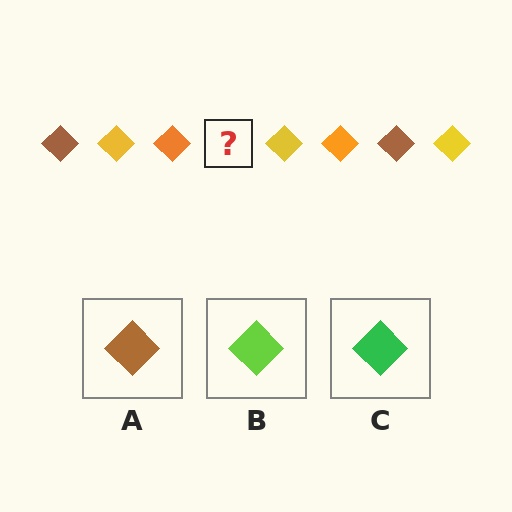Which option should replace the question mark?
Option A.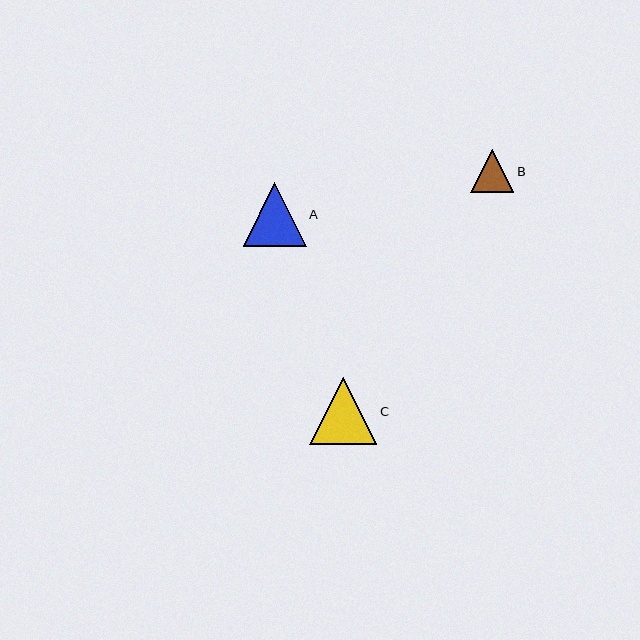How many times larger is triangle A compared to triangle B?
Triangle A is approximately 1.5 times the size of triangle B.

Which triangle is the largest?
Triangle C is the largest with a size of approximately 67 pixels.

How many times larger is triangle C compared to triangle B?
Triangle C is approximately 1.6 times the size of triangle B.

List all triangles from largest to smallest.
From largest to smallest: C, A, B.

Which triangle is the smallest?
Triangle B is the smallest with a size of approximately 43 pixels.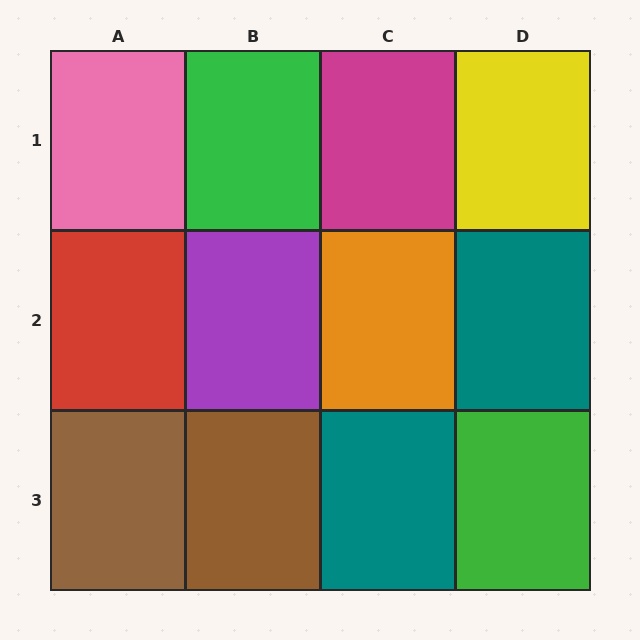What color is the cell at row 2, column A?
Red.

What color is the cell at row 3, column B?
Brown.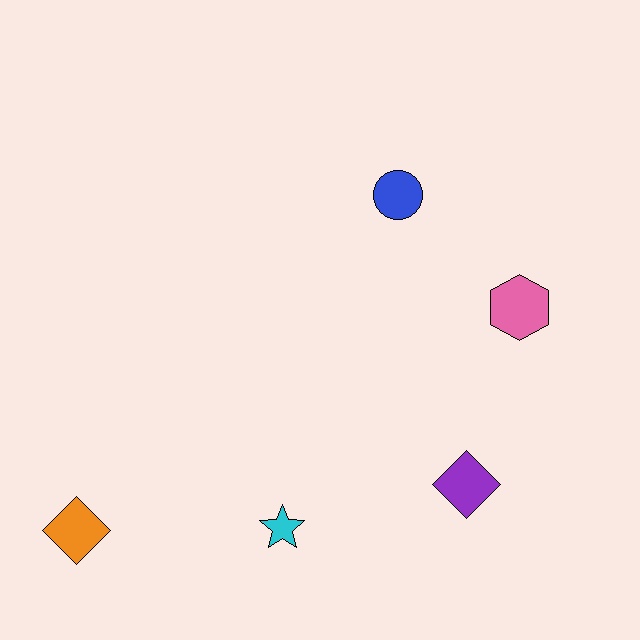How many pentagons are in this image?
There are no pentagons.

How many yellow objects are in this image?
There are no yellow objects.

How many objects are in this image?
There are 5 objects.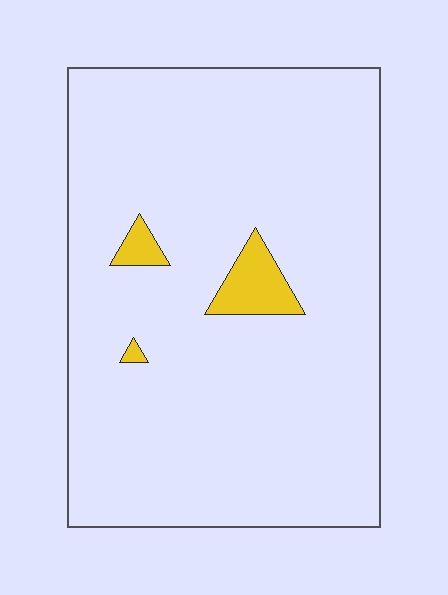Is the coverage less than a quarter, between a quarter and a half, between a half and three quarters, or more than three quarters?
Less than a quarter.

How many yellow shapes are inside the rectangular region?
3.